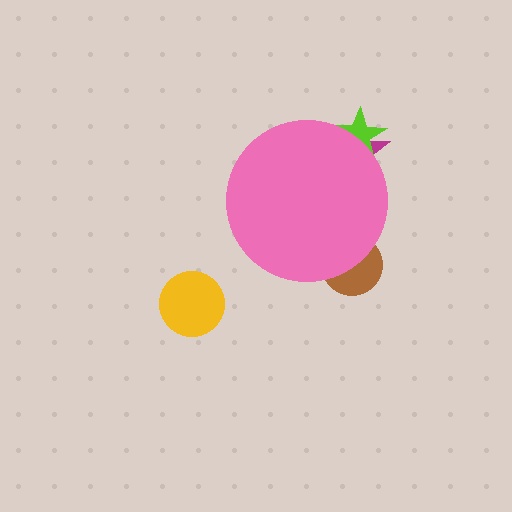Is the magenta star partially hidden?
Yes, the magenta star is partially hidden behind the pink circle.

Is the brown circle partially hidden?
Yes, the brown circle is partially hidden behind the pink circle.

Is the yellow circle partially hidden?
No, the yellow circle is fully visible.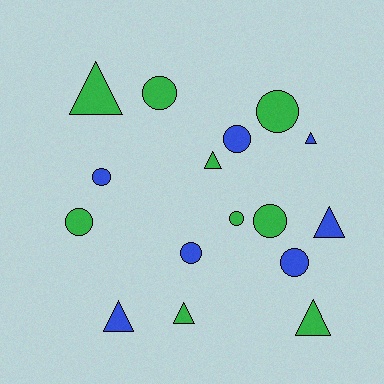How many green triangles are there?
There are 4 green triangles.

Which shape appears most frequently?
Circle, with 9 objects.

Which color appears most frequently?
Green, with 9 objects.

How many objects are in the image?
There are 16 objects.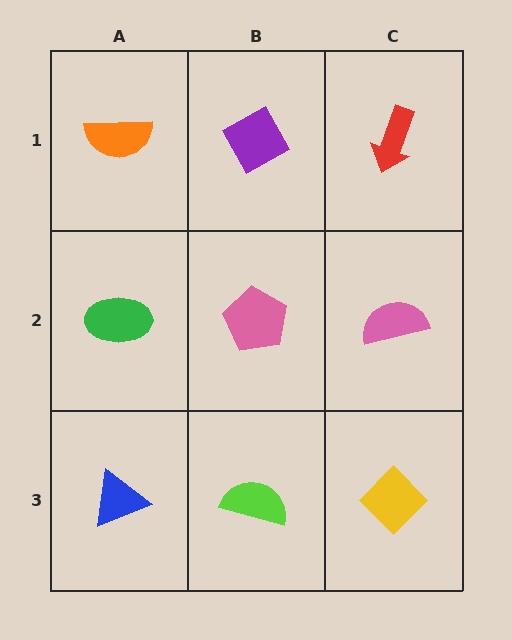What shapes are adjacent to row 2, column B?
A purple diamond (row 1, column B), a lime semicircle (row 3, column B), a green ellipse (row 2, column A), a pink semicircle (row 2, column C).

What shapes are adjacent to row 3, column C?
A pink semicircle (row 2, column C), a lime semicircle (row 3, column B).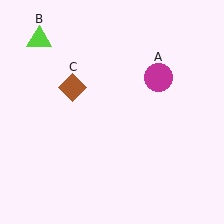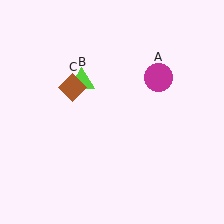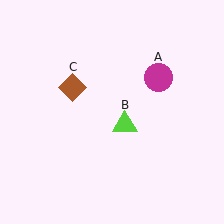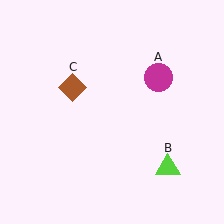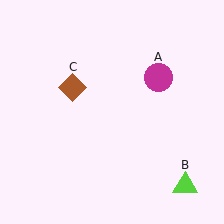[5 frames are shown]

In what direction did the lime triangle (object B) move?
The lime triangle (object B) moved down and to the right.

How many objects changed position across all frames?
1 object changed position: lime triangle (object B).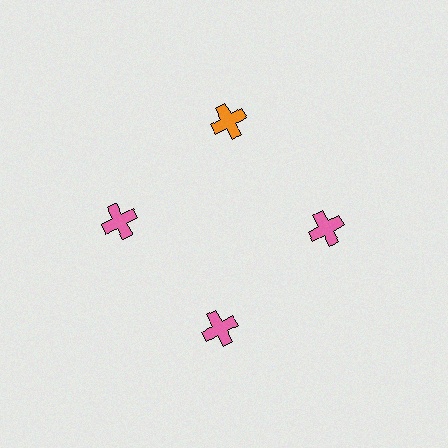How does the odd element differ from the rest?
It has a different color: orange instead of pink.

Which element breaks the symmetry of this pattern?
The orange cross at roughly the 12 o'clock position breaks the symmetry. All other shapes are pink crosses.